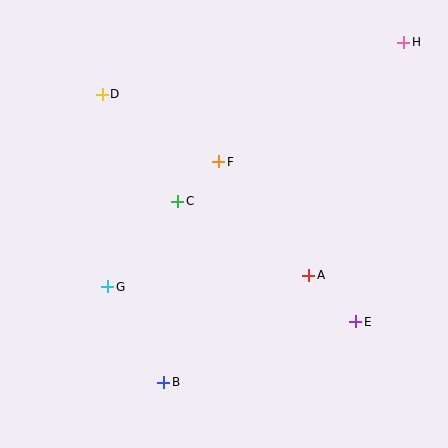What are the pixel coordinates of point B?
Point B is at (164, 382).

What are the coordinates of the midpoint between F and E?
The midpoint between F and E is at (287, 242).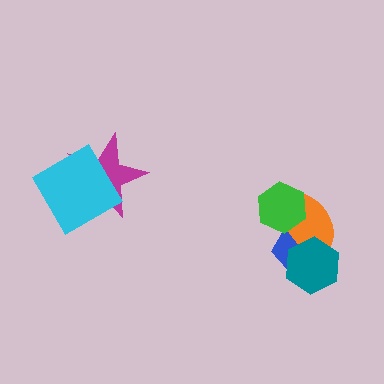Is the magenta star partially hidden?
Yes, it is partially covered by another shape.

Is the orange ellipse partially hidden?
Yes, it is partially covered by another shape.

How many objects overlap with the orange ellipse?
3 objects overlap with the orange ellipse.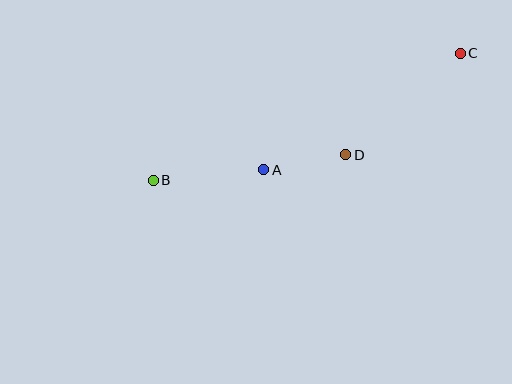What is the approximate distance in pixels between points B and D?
The distance between B and D is approximately 194 pixels.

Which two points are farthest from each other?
Points B and C are farthest from each other.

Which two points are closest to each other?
Points A and D are closest to each other.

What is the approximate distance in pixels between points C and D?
The distance between C and D is approximately 153 pixels.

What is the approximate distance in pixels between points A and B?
The distance between A and B is approximately 111 pixels.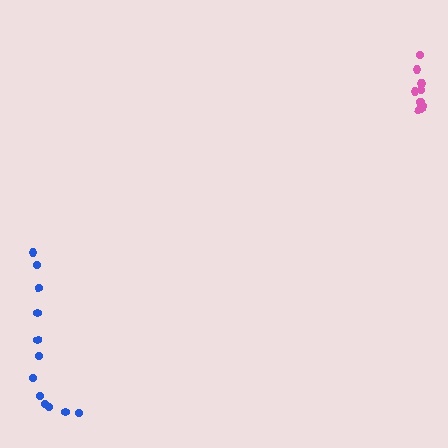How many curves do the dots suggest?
There are 2 distinct paths.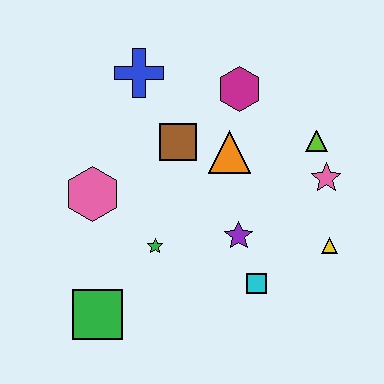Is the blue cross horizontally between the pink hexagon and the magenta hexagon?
Yes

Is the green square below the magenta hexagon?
Yes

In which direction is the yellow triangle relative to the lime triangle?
The yellow triangle is below the lime triangle.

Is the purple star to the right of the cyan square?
No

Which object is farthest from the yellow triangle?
The blue cross is farthest from the yellow triangle.